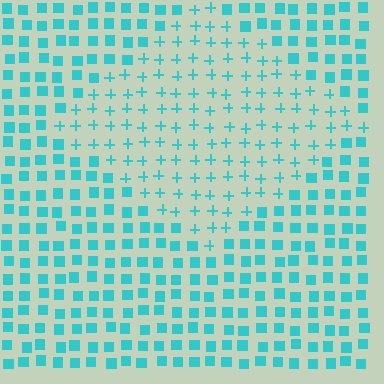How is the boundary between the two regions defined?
The boundary is defined by a change in element shape: plus signs inside vs. squares outside. All elements share the same color and spacing.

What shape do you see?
I see a diamond.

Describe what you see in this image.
The image is filled with small cyan elements arranged in a uniform grid. A diamond-shaped region contains plus signs, while the surrounding area contains squares. The boundary is defined purely by the change in element shape.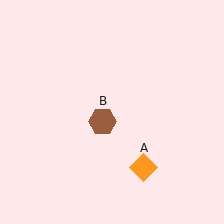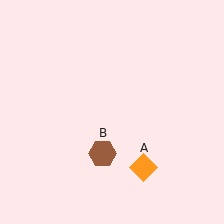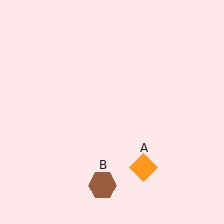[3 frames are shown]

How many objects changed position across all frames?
1 object changed position: brown hexagon (object B).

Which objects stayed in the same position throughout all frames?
Orange diamond (object A) remained stationary.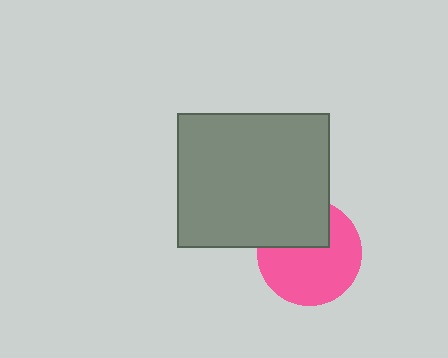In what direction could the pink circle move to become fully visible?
The pink circle could move down. That would shift it out from behind the gray rectangle entirely.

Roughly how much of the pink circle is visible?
Most of it is visible (roughly 67%).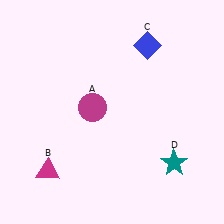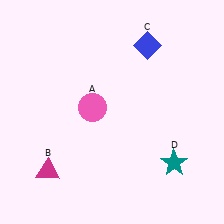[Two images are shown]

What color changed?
The circle (A) changed from magenta in Image 1 to pink in Image 2.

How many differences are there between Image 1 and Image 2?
There is 1 difference between the two images.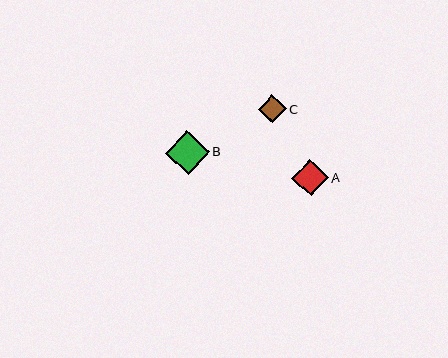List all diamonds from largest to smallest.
From largest to smallest: B, A, C.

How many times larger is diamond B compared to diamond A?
Diamond B is approximately 1.2 times the size of diamond A.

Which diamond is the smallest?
Diamond C is the smallest with a size of approximately 28 pixels.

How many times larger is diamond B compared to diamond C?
Diamond B is approximately 1.6 times the size of diamond C.